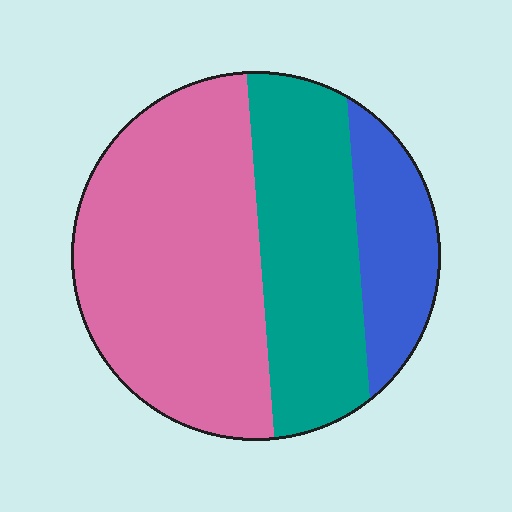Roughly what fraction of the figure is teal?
Teal takes up between a quarter and a half of the figure.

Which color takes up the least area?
Blue, at roughly 15%.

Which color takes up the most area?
Pink, at roughly 50%.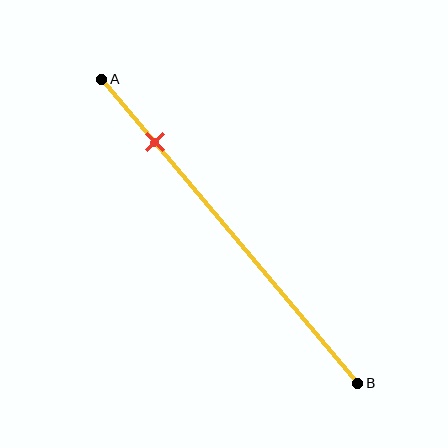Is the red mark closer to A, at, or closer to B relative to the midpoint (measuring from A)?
The red mark is closer to point A than the midpoint of segment AB.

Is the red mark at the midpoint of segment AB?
No, the mark is at about 20% from A, not at the 50% midpoint.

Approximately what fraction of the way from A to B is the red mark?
The red mark is approximately 20% of the way from A to B.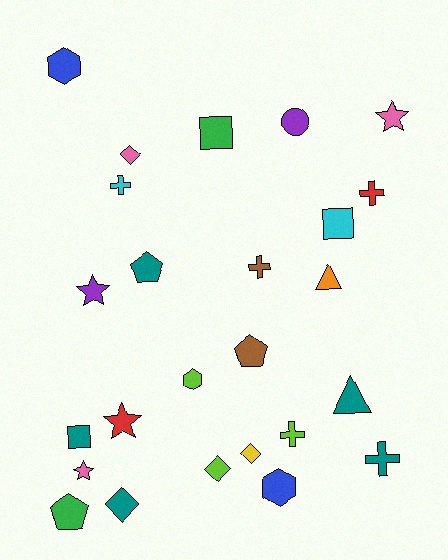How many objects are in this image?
There are 25 objects.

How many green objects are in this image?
There are 2 green objects.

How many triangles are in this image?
There are 2 triangles.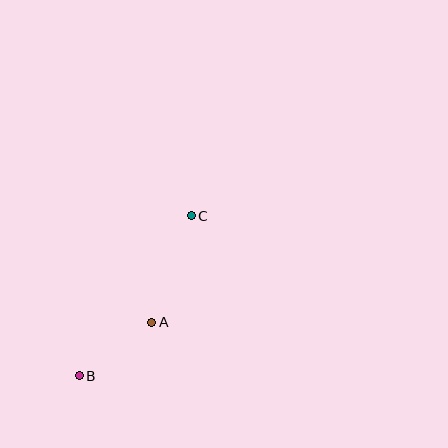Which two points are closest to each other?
Points A and B are closest to each other.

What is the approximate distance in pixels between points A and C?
The distance between A and C is approximately 113 pixels.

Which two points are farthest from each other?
Points B and C are farthest from each other.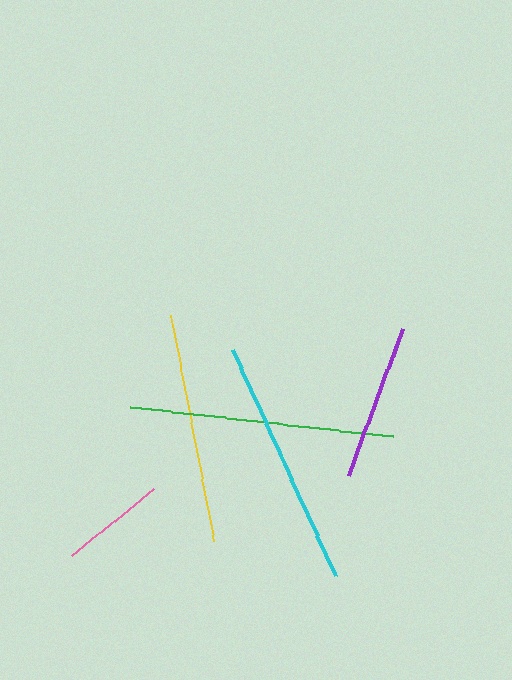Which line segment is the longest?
The green line is the longest at approximately 266 pixels.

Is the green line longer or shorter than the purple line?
The green line is longer than the purple line.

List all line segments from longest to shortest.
From longest to shortest: green, cyan, yellow, purple, pink.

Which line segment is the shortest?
The pink line is the shortest at approximately 106 pixels.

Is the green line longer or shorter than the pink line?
The green line is longer than the pink line.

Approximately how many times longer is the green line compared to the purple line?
The green line is approximately 1.7 times the length of the purple line.